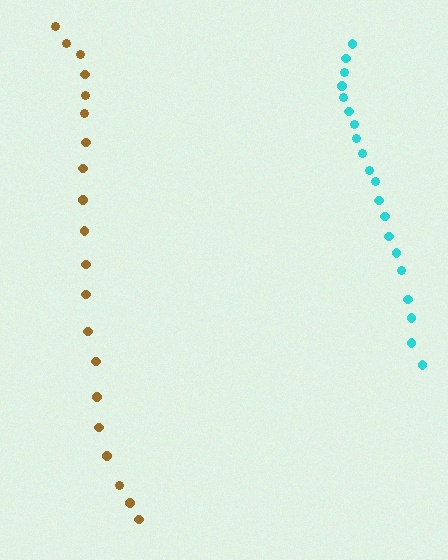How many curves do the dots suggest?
There are 2 distinct paths.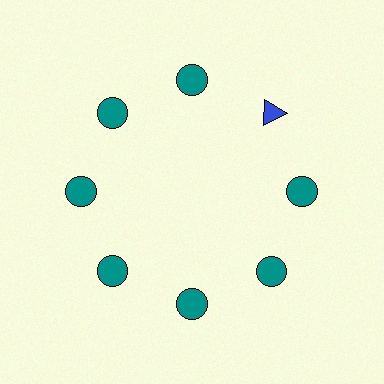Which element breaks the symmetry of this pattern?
The blue triangle at roughly the 2 o'clock position breaks the symmetry. All other shapes are teal circles.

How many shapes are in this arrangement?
There are 8 shapes arranged in a ring pattern.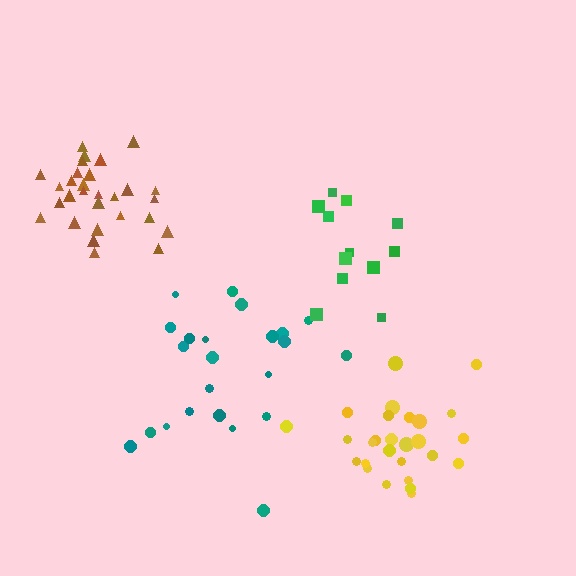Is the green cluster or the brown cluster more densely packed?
Brown.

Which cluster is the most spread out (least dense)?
Green.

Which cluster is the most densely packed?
Brown.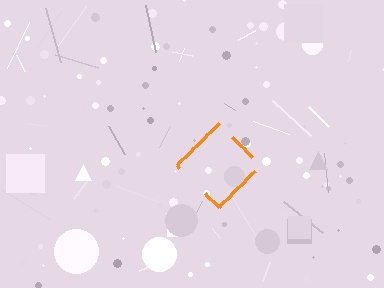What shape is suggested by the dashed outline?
The dashed outline suggests a diamond.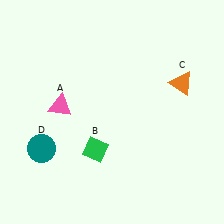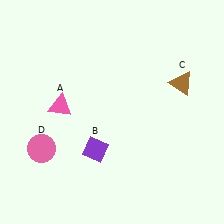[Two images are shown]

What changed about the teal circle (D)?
In Image 1, D is teal. In Image 2, it changed to pink.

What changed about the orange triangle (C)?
In Image 1, C is orange. In Image 2, it changed to brown.